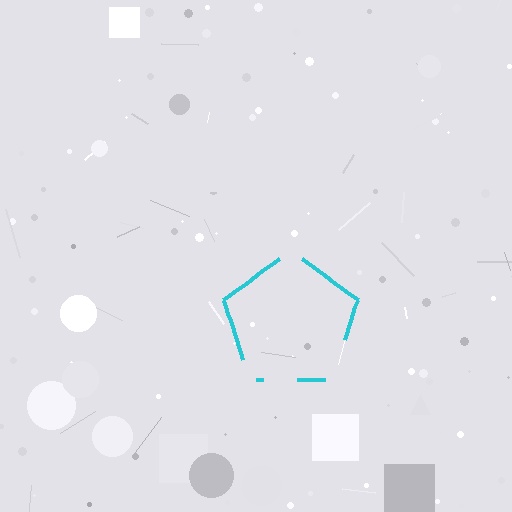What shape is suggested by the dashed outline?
The dashed outline suggests a pentagon.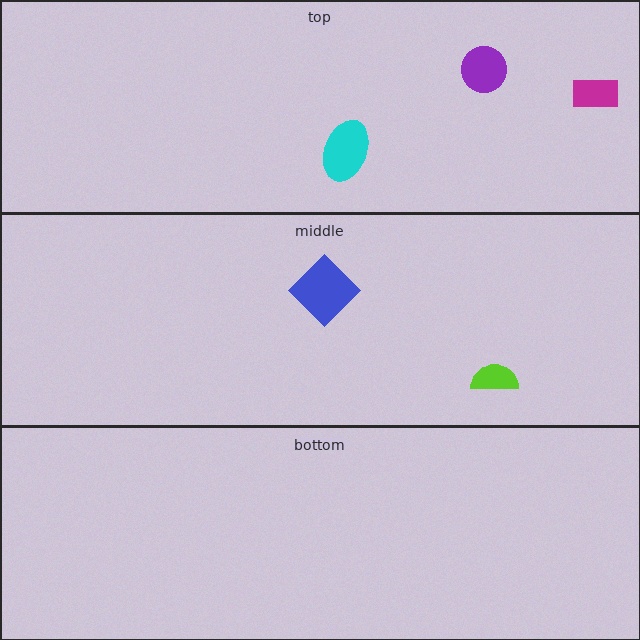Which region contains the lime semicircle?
The middle region.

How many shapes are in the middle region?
2.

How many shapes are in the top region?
3.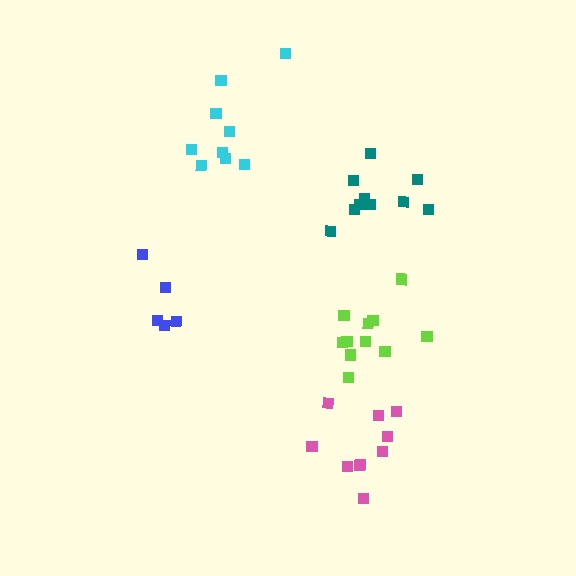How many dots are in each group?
Group 1: 10 dots, Group 2: 9 dots, Group 3: 10 dots, Group 4: 11 dots, Group 5: 5 dots (45 total).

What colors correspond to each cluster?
The clusters are colored: pink, cyan, teal, lime, blue.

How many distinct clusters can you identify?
There are 5 distinct clusters.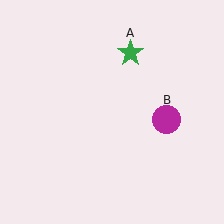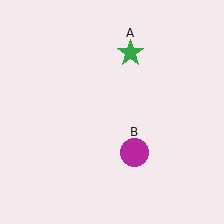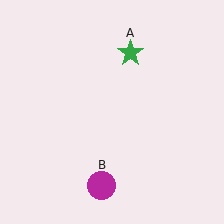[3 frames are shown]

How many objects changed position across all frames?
1 object changed position: magenta circle (object B).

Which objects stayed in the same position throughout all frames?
Green star (object A) remained stationary.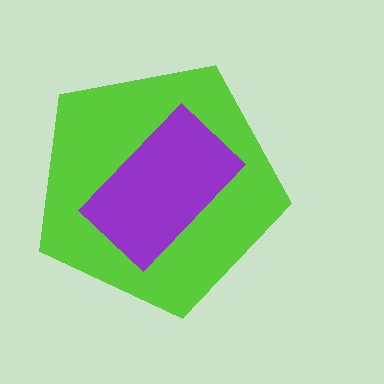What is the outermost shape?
The lime pentagon.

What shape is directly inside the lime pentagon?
The purple rectangle.